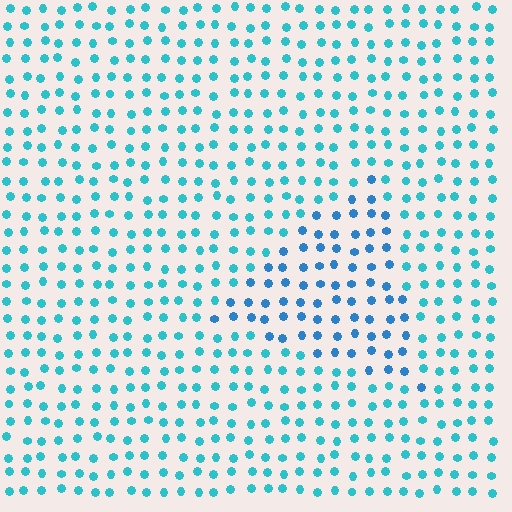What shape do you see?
I see a triangle.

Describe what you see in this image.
The image is filled with small cyan elements in a uniform arrangement. A triangle-shaped region is visible where the elements are tinted to a slightly different hue, forming a subtle color boundary.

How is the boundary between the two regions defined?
The boundary is defined purely by a slight shift in hue (about 25 degrees). Spacing, size, and orientation are identical on both sides.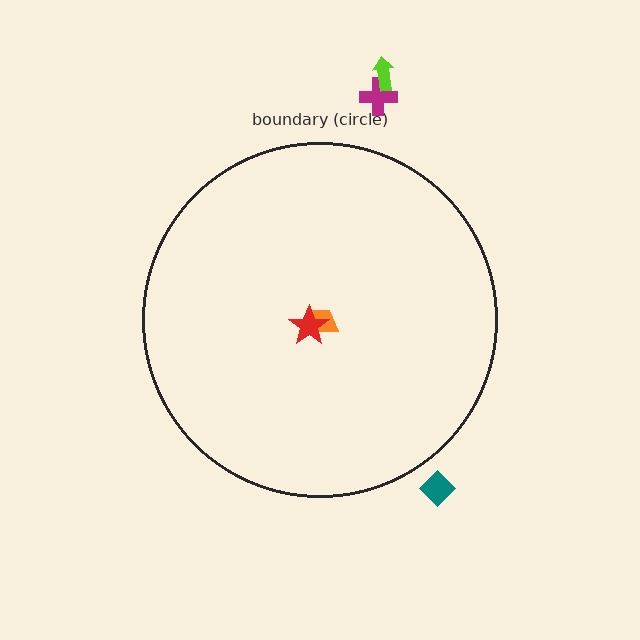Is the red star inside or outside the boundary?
Inside.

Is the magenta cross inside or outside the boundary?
Outside.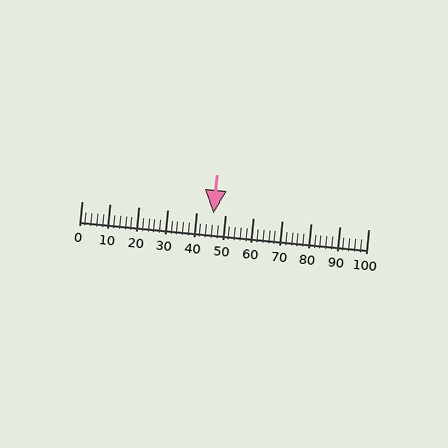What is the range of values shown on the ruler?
The ruler shows values from 0 to 100.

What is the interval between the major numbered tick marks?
The major tick marks are spaced 10 units apart.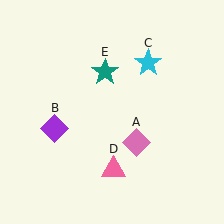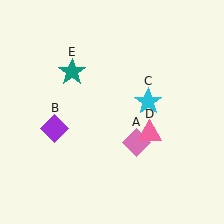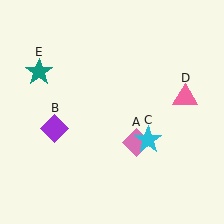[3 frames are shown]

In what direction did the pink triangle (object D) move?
The pink triangle (object D) moved up and to the right.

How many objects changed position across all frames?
3 objects changed position: cyan star (object C), pink triangle (object D), teal star (object E).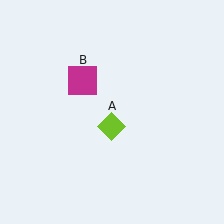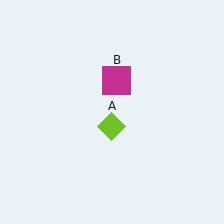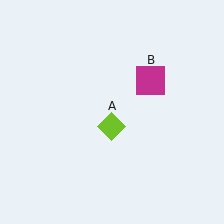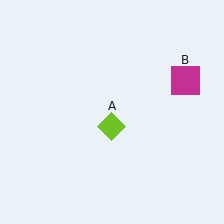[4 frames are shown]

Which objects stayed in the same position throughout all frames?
Lime diamond (object A) remained stationary.